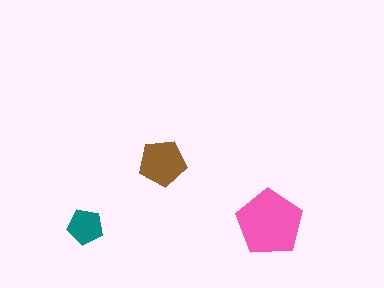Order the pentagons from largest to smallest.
the pink one, the brown one, the teal one.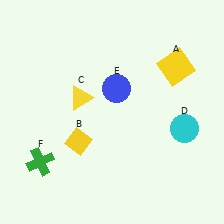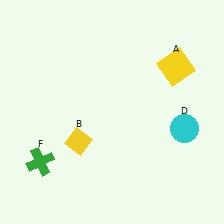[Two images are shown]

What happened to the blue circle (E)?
The blue circle (E) was removed in Image 2. It was in the top-right area of Image 1.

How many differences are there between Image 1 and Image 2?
There are 2 differences between the two images.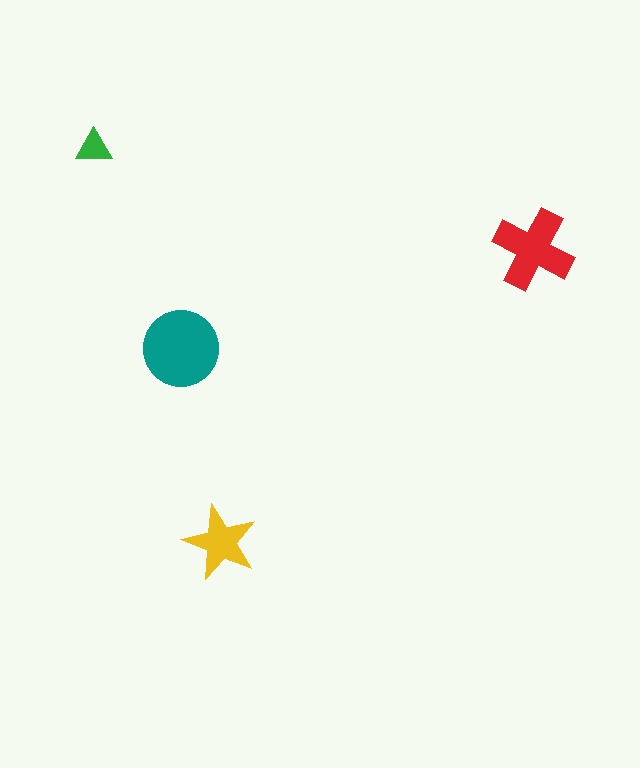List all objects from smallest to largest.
The green triangle, the yellow star, the red cross, the teal circle.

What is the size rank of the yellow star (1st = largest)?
3rd.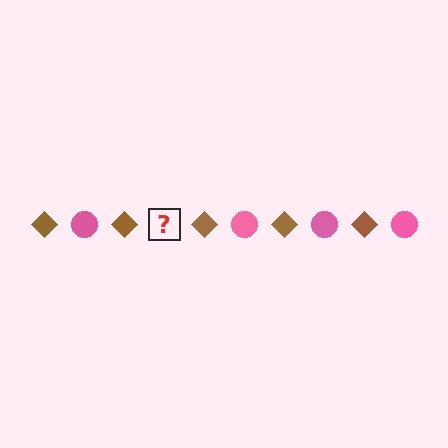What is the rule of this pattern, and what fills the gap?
The rule is that the pattern alternates between brown diamond and pink circle. The gap should be filled with a pink circle.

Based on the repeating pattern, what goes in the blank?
The blank should be a pink circle.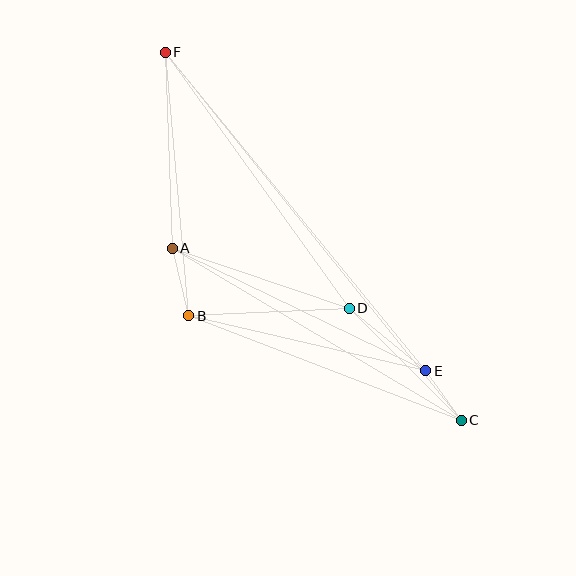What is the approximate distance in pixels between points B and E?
The distance between B and E is approximately 243 pixels.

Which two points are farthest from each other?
Points C and F are farthest from each other.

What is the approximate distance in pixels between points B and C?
The distance between B and C is approximately 292 pixels.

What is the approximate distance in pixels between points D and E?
The distance between D and E is approximately 98 pixels.